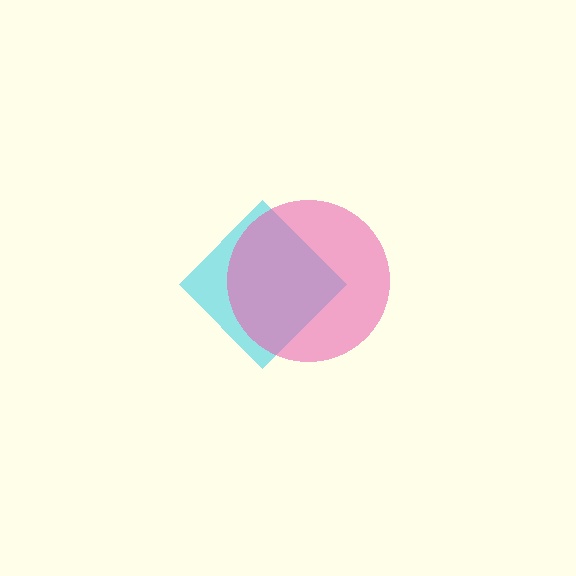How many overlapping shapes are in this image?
There are 2 overlapping shapes in the image.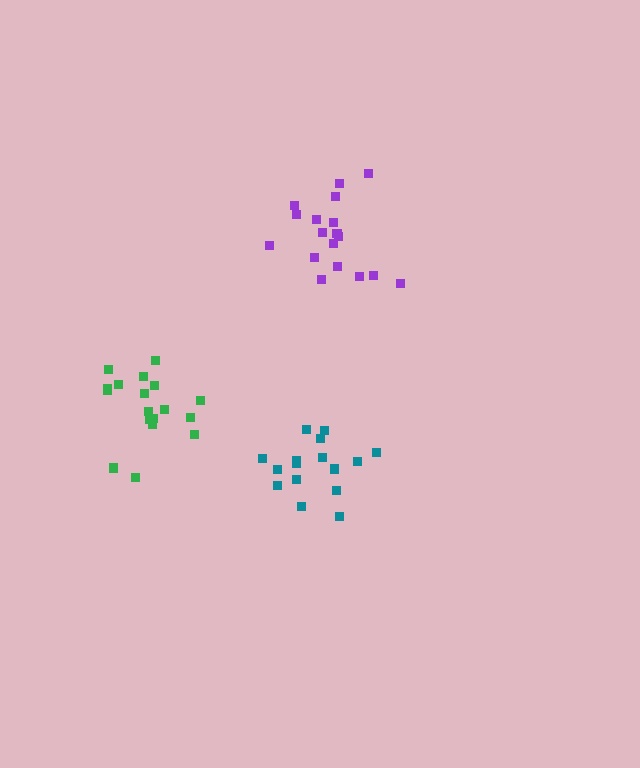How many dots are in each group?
Group 1: 18 dots, Group 2: 18 dots, Group 3: 16 dots (52 total).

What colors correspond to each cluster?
The clusters are colored: purple, green, teal.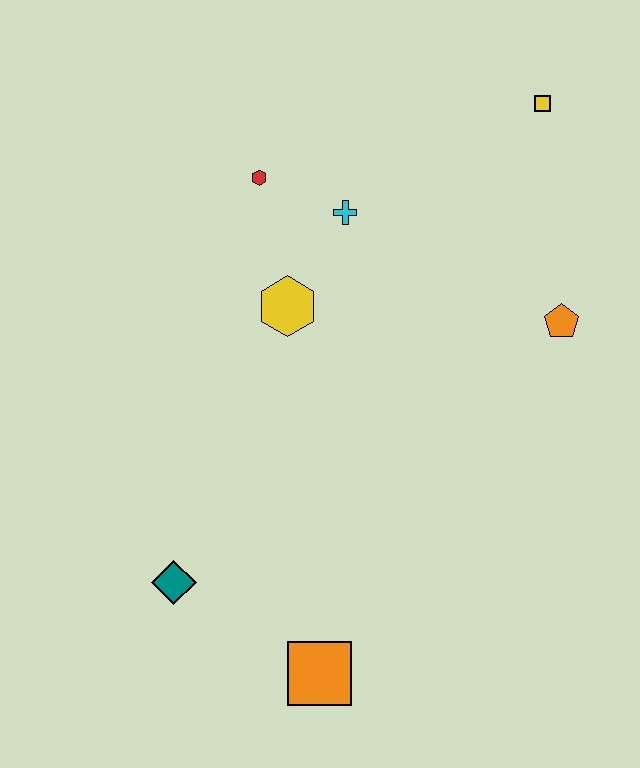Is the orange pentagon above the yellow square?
No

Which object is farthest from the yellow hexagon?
The orange square is farthest from the yellow hexagon.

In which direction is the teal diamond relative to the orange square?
The teal diamond is to the left of the orange square.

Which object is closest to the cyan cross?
The red hexagon is closest to the cyan cross.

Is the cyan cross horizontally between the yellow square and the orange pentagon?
No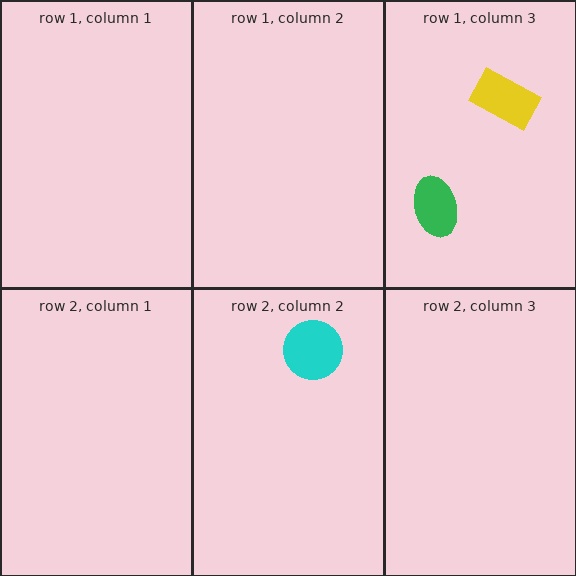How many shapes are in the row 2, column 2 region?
1.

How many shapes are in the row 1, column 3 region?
2.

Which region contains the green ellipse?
The row 1, column 3 region.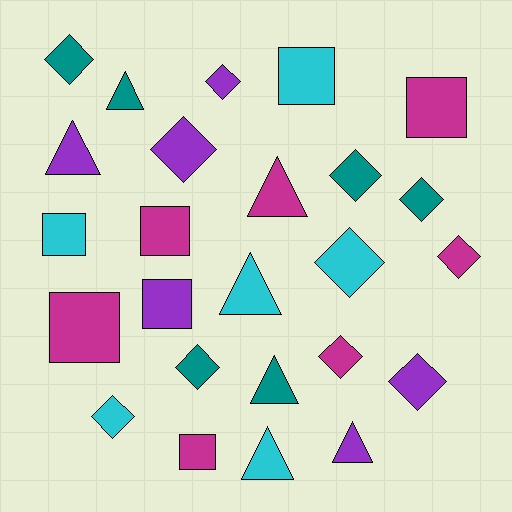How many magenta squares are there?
There are 4 magenta squares.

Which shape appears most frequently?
Diamond, with 11 objects.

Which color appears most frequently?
Magenta, with 7 objects.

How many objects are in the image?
There are 25 objects.